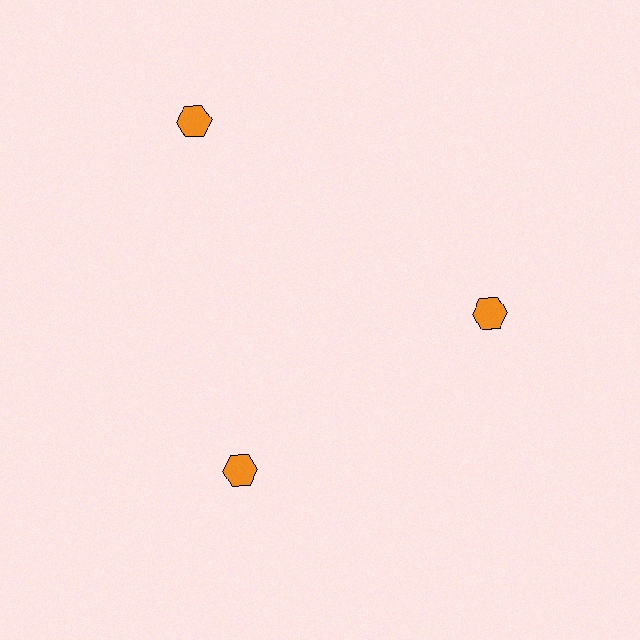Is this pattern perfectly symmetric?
No. The 3 orange hexagons are arranged in a ring, but one element near the 11 o'clock position is pushed outward from the center, breaking the 3-fold rotational symmetry.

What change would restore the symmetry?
The symmetry would be restored by moving it inward, back onto the ring so that all 3 hexagons sit at equal angles and equal distance from the center.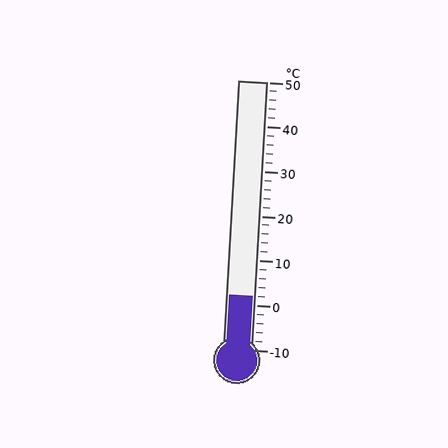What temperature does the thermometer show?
The thermometer shows approximately 2°C.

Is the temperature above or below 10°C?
The temperature is below 10°C.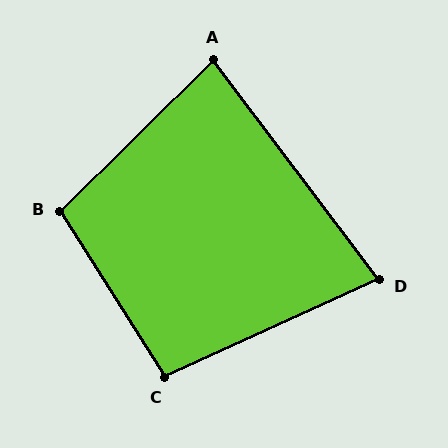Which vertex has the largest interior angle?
B, at approximately 103 degrees.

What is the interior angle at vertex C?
Approximately 98 degrees (obtuse).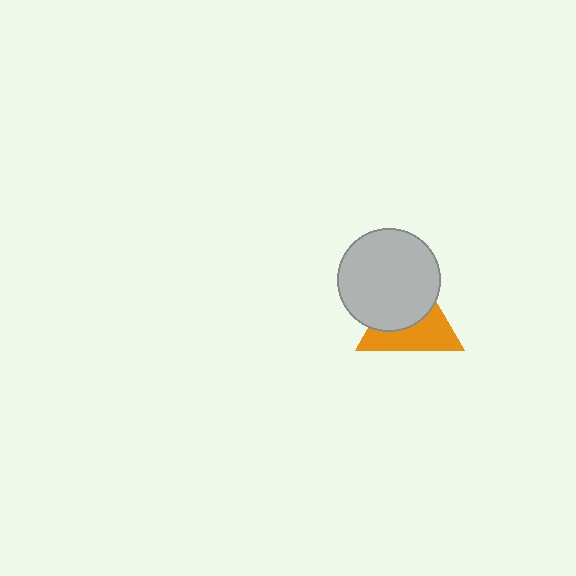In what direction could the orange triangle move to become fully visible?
The orange triangle could move toward the lower-right. That would shift it out from behind the light gray circle entirely.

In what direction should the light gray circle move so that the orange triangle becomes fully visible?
The light gray circle should move toward the upper-left. That is the shortest direction to clear the overlap and leave the orange triangle fully visible.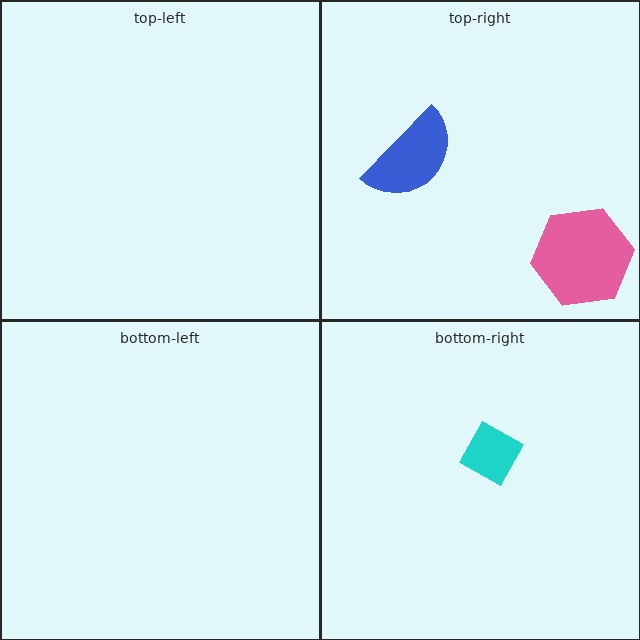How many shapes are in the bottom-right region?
1.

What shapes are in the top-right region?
The pink hexagon, the blue semicircle.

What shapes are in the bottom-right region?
The cyan diamond.